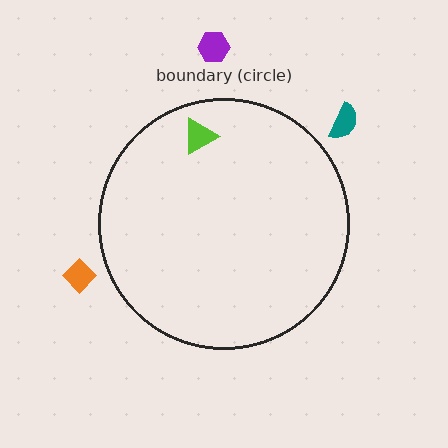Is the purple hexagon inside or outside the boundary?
Outside.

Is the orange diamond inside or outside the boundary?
Outside.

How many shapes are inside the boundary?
1 inside, 3 outside.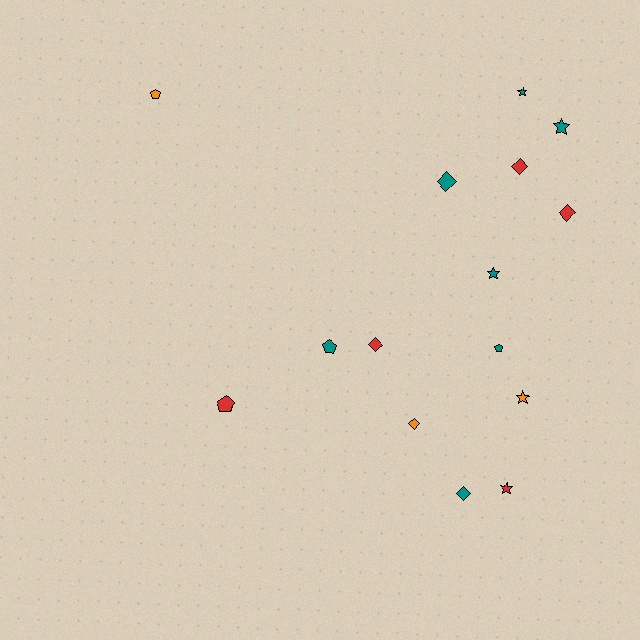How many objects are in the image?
There are 15 objects.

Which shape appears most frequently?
Diamond, with 6 objects.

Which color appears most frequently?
Teal, with 7 objects.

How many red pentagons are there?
There is 1 red pentagon.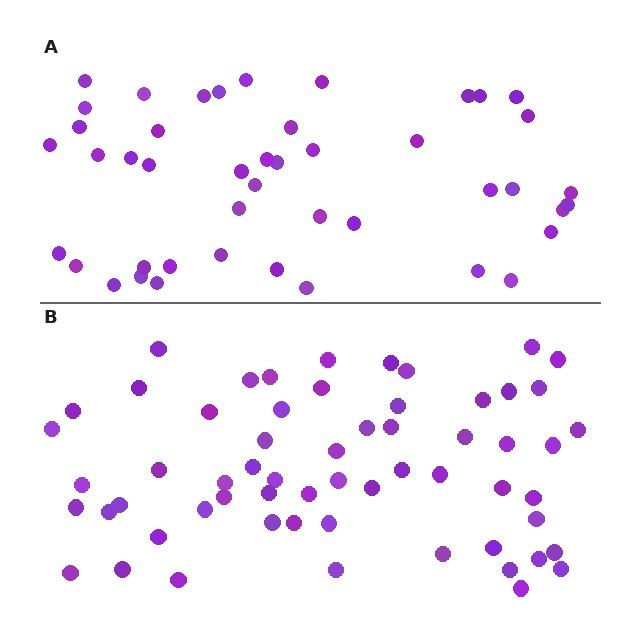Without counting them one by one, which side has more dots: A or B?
Region B (the bottom region) has more dots.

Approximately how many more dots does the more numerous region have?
Region B has approximately 15 more dots than region A.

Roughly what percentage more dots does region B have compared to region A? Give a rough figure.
About 35% more.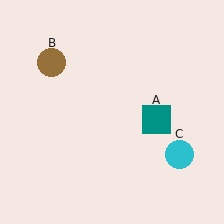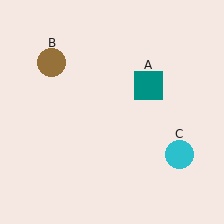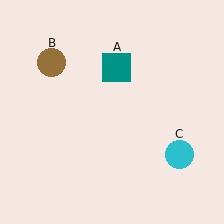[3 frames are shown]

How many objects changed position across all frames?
1 object changed position: teal square (object A).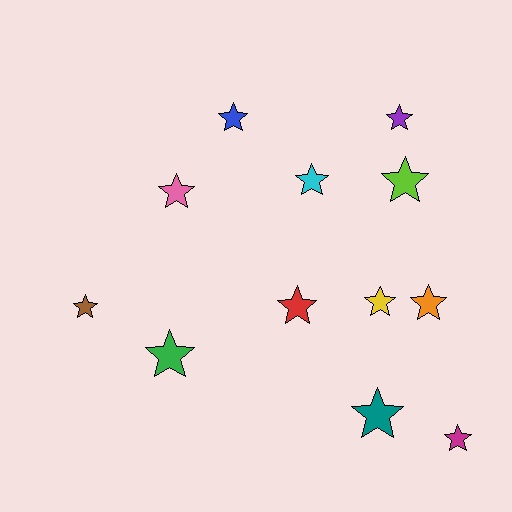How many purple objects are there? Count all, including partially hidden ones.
There is 1 purple object.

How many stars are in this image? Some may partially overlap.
There are 12 stars.